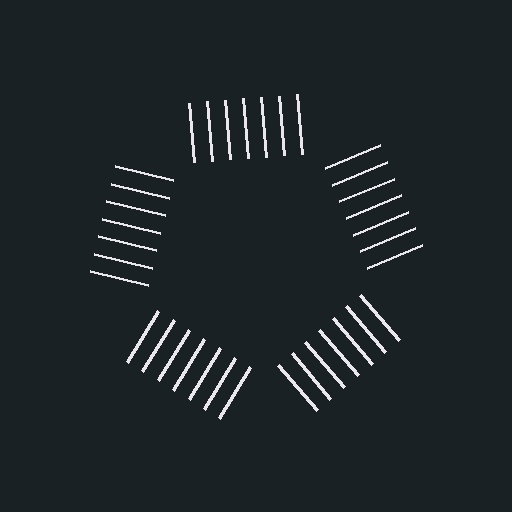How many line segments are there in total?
35 — 7 along each of the 5 edges.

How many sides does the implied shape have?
5 sides — the line-ends trace a pentagon.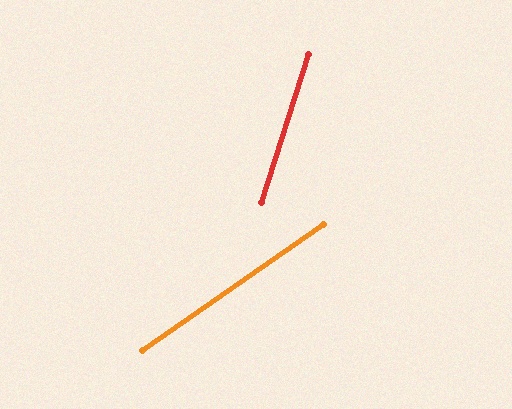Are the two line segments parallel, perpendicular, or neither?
Neither parallel nor perpendicular — they differ by about 38°.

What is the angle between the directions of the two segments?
Approximately 38 degrees.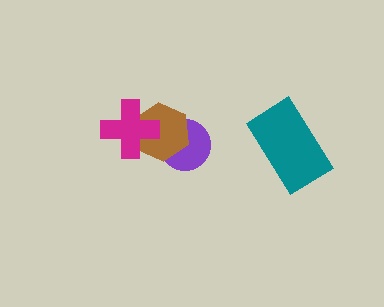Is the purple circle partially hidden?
Yes, it is partially covered by another shape.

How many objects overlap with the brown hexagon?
2 objects overlap with the brown hexagon.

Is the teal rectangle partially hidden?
No, no other shape covers it.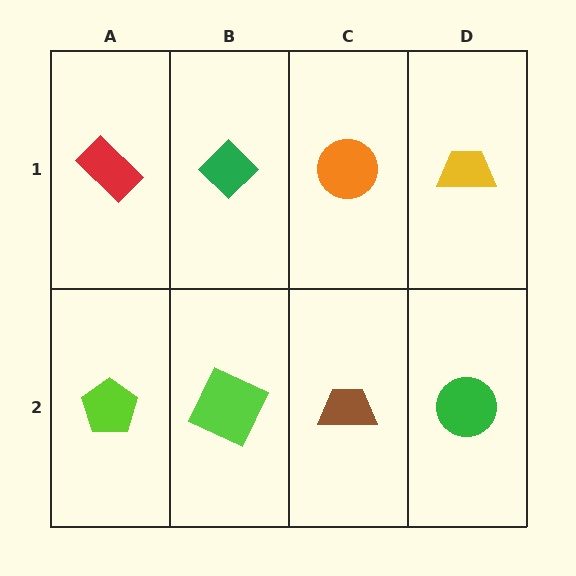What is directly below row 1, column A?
A lime pentagon.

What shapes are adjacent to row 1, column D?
A green circle (row 2, column D), an orange circle (row 1, column C).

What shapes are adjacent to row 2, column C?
An orange circle (row 1, column C), a lime square (row 2, column B), a green circle (row 2, column D).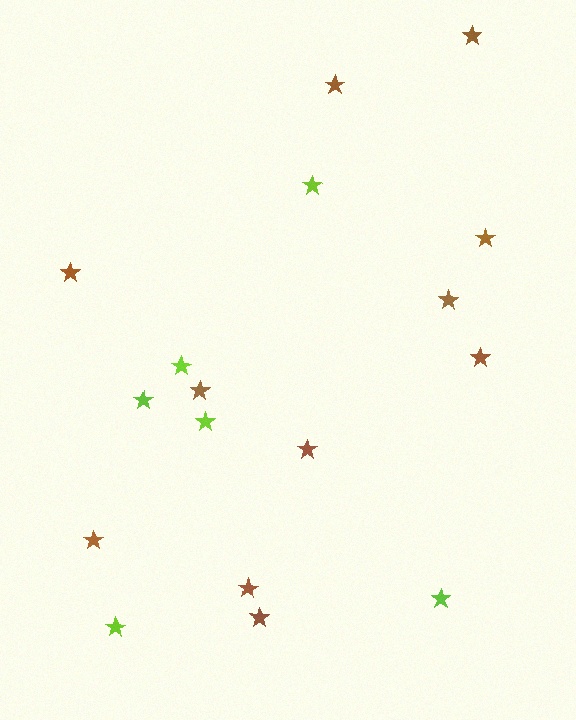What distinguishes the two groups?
There are 2 groups: one group of brown stars (11) and one group of lime stars (6).